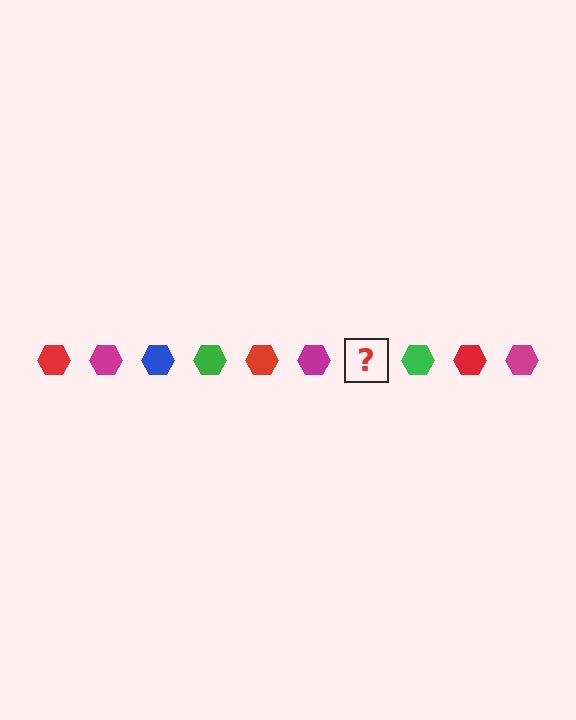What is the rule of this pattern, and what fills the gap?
The rule is that the pattern cycles through red, magenta, blue, green hexagons. The gap should be filled with a blue hexagon.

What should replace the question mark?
The question mark should be replaced with a blue hexagon.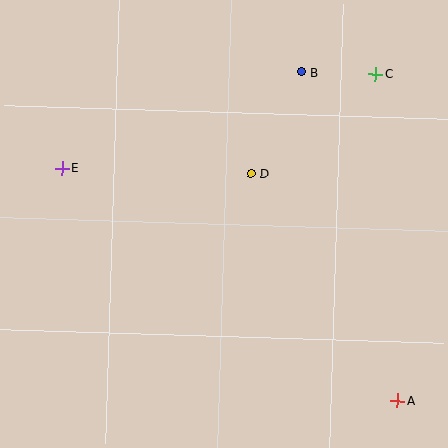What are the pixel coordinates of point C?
Point C is at (375, 74).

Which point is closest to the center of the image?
Point D at (251, 174) is closest to the center.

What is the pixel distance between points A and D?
The distance between A and D is 270 pixels.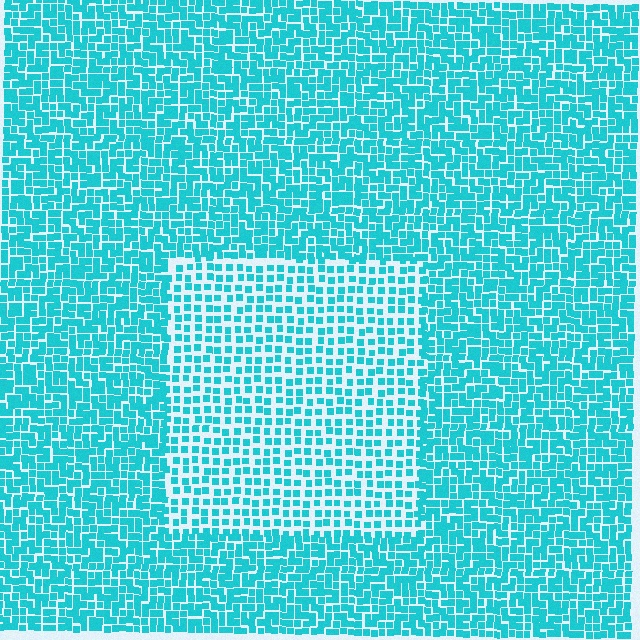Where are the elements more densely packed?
The elements are more densely packed outside the rectangle boundary.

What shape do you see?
I see a rectangle.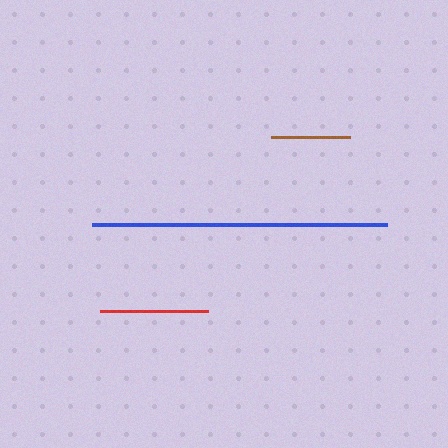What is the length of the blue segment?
The blue segment is approximately 295 pixels long.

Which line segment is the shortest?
The brown line is the shortest at approximately 78 pixels.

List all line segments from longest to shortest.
From longest to shortest: blue, red, brown.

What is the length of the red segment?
The red segment is approximately 107 pixels long.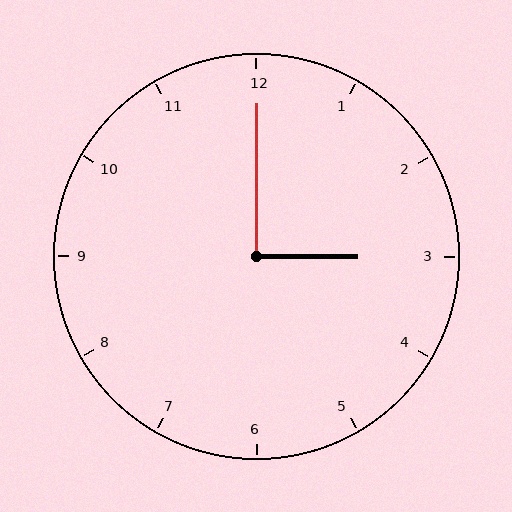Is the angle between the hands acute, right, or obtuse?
It is right.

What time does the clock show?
3:00.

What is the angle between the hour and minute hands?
Approximately 90 degrees.